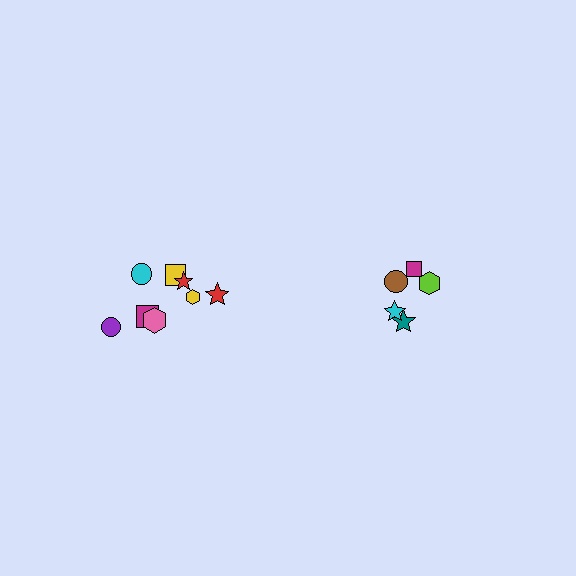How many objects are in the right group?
There are 5 objects.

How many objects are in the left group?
There are 8 objects.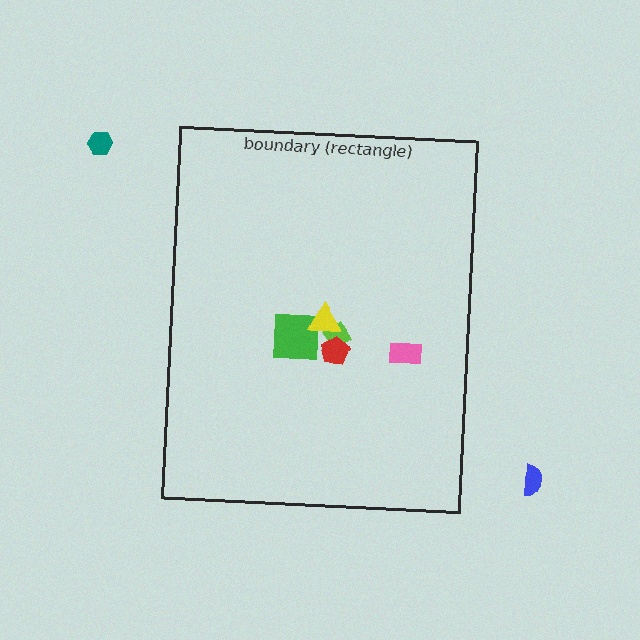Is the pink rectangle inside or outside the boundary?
Inside.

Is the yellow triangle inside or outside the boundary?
Inside.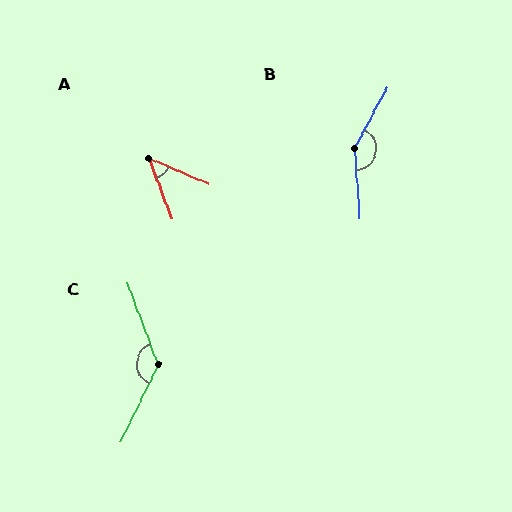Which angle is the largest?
B, at approximately 148 degrees.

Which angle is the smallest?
A, at approximately 45 degrees.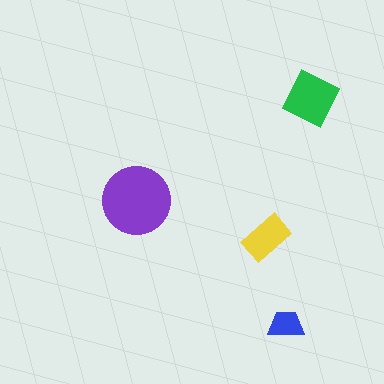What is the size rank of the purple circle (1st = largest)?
1st.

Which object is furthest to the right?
The green diamond is rightmost.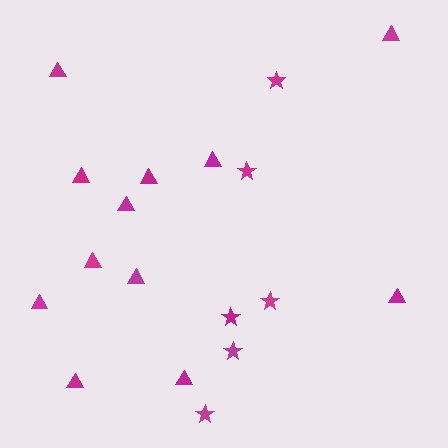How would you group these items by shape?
There are 2 groups: one group of stars (6) and one group of triangles (12).